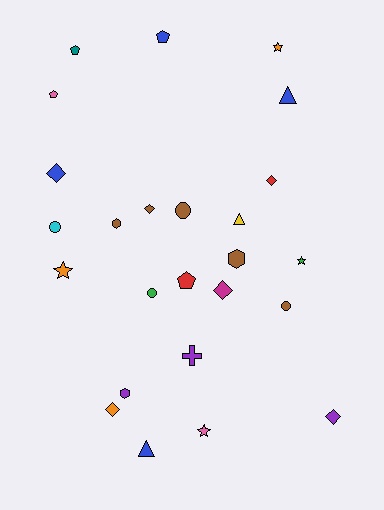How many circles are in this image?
There are 4 circles.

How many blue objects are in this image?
There are 4 blue objects.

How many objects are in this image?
There are 25 objects.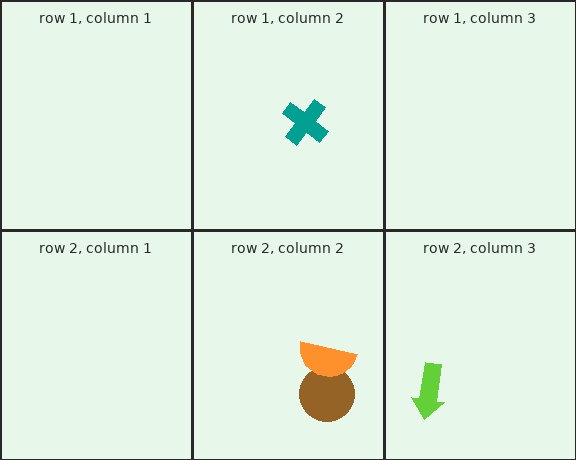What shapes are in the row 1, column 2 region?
The teal cross.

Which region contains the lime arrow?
The row 2, column 3 region.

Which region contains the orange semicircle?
The row 2, column 2 region.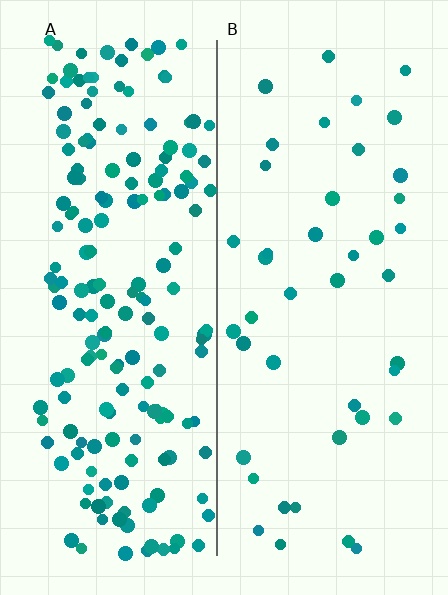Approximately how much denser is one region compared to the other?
Approximately 4.2× — region A over region B.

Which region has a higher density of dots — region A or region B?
A (the left).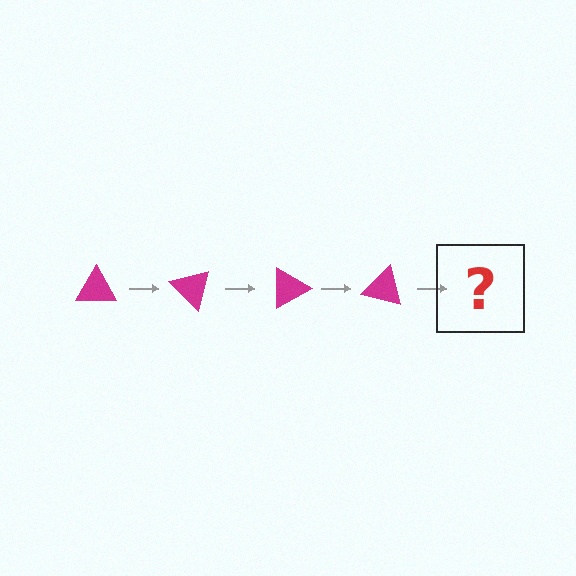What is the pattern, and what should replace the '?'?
The pattern is that the triangle rotates 45 degrees each step. The '?' should be a magenta triangle rotated 180 degrees.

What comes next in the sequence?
The next element should be a magenta triangle rotated 180 degrees.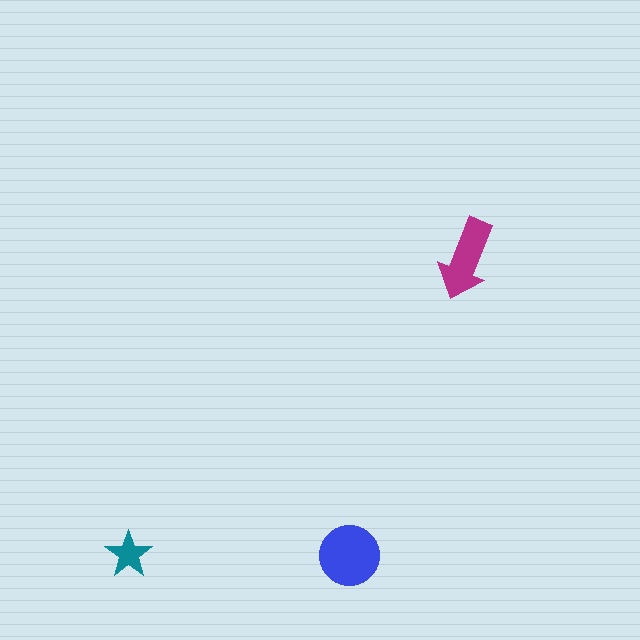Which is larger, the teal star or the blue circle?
The blue circle.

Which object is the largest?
The blue circle.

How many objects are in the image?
There are 3 objects in the image.